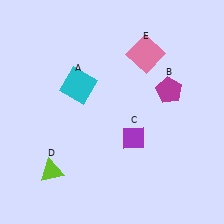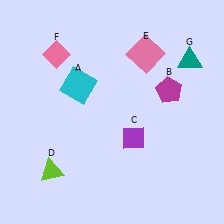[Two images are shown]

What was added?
A pink diamond (F), a teal triangle (G) were added in Image 2.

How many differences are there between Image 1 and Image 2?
There are 2 differences between the two images.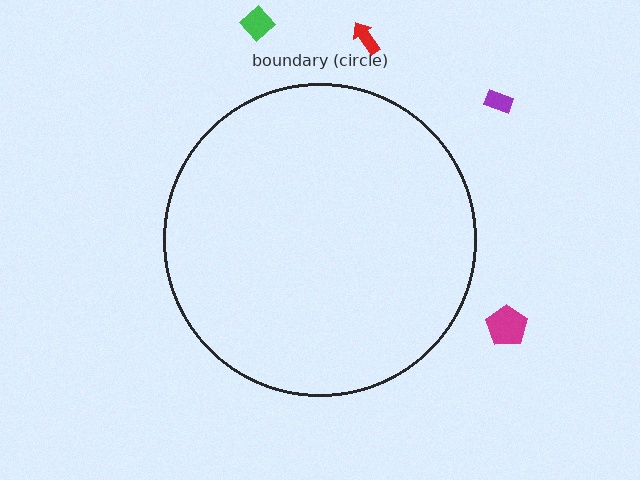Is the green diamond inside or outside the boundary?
Outside.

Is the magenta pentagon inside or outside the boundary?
Outside.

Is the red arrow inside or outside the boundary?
Outside.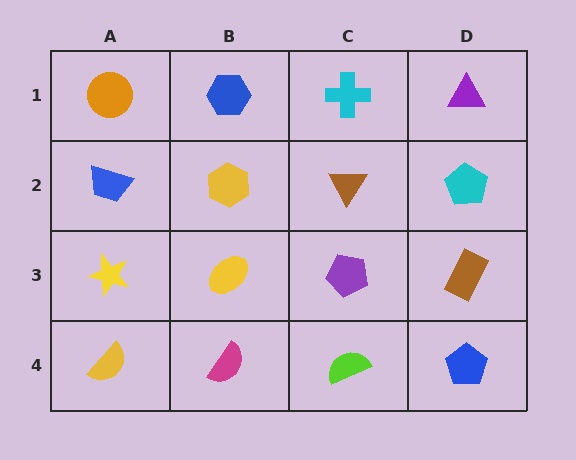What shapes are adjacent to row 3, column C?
A brown triangle (row 2, column C), a lime semicircle (row 4, column C), a yellow ellipse (row 3, column B), a brown rectangle (row 3, column D).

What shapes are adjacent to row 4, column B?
A yellow ellipse (row 3, column B), a yellow semicircle (row 4, column A), a lime semicircle (row 4, column C).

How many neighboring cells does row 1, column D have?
2.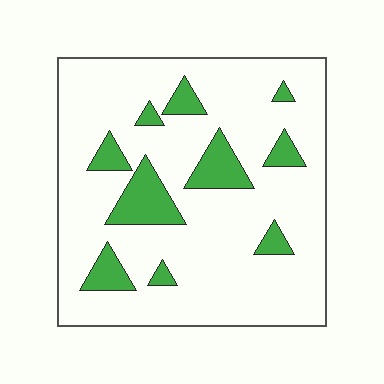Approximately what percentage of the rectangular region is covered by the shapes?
Approximately 15%.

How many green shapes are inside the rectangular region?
10.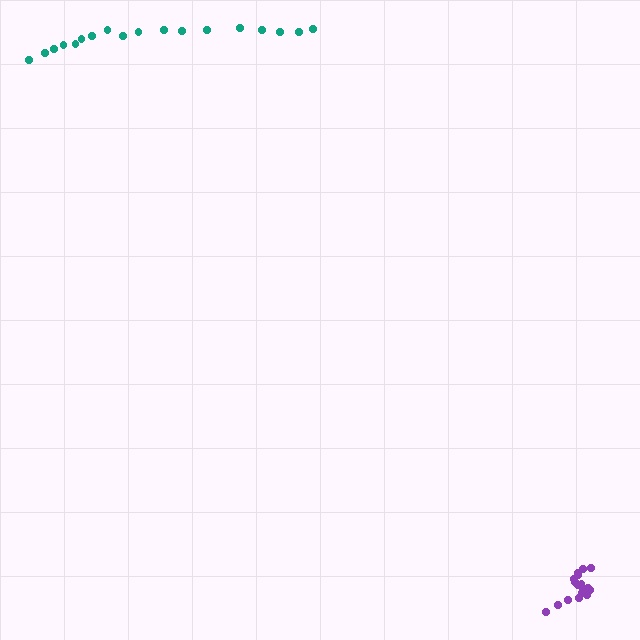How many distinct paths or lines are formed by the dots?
There are 2 distinct paths.